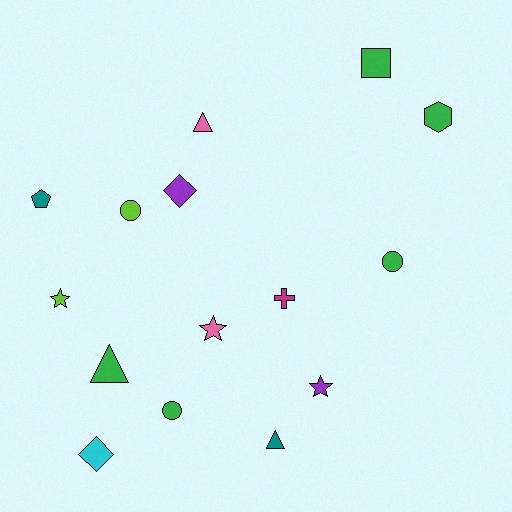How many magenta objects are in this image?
There is 1 magenta object.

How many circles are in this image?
There are 3 circles.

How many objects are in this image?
There are 15 objects.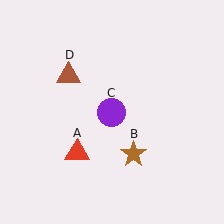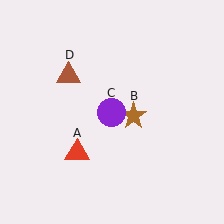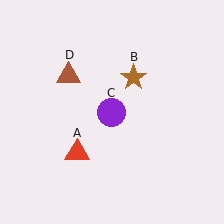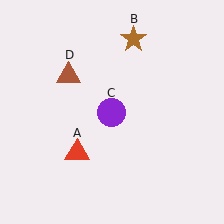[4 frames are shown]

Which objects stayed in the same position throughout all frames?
Red triangle (object A) and purple circle (object C) and brown triangle (object D) remained stationary.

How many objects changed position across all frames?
1 object changed position: brown star (object B).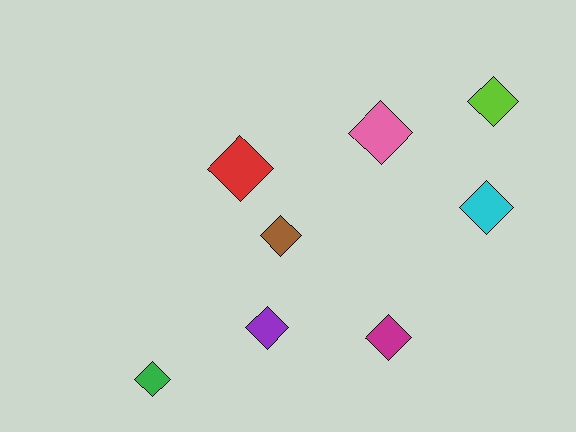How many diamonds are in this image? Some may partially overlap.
There are 8 diamonds.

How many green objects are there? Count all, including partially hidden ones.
There is 1 green object.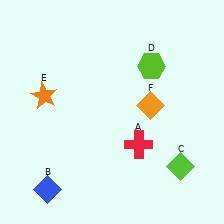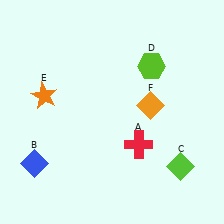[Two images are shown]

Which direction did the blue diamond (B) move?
The blue diamond (B) moved up.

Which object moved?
The blue diamond (B) moved up.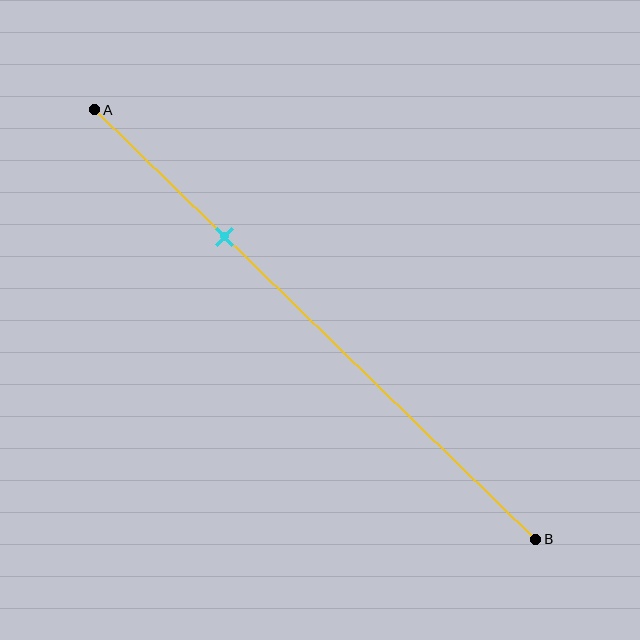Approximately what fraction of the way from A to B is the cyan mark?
The cyan mark is approximately 30% of the way from A to B.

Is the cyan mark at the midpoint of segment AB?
No, the mark is at about 30% from A, not at the 50% midpoint.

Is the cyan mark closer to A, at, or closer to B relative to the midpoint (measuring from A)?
The cyan mark is closer to point A than the midpoint of segment AB.